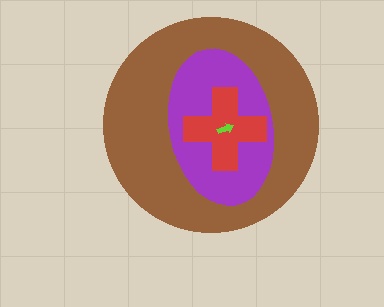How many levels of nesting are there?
4.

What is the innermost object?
The lime arrow.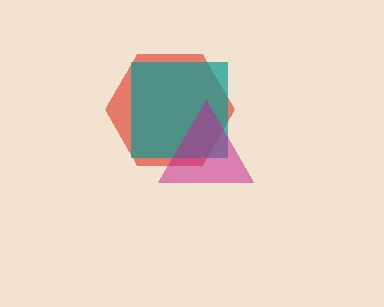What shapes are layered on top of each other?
The layered shapes are: a red hexagon, a teal square, a magenta triangle.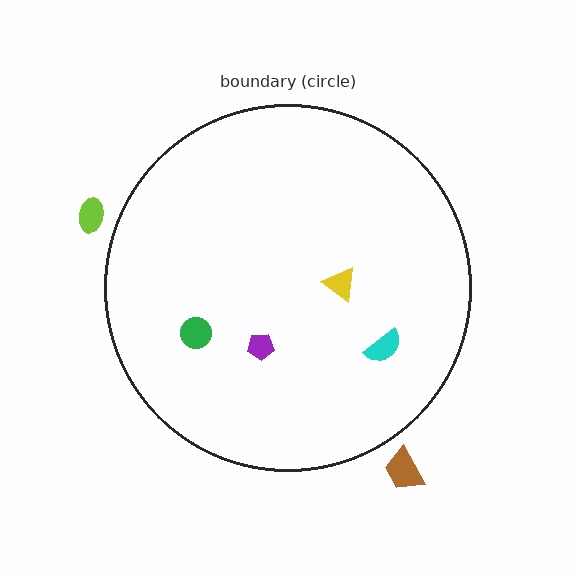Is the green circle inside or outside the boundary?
Inside.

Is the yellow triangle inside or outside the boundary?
Inside.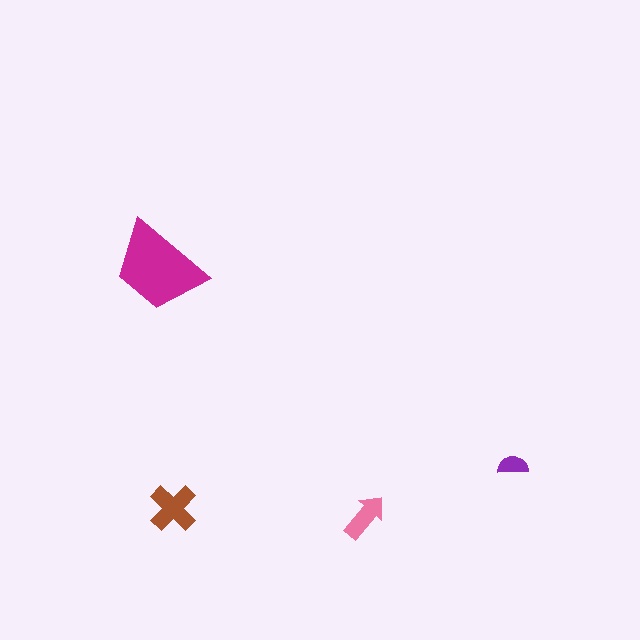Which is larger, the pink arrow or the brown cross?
The brown cross.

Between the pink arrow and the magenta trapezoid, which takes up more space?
The magenta trapezoid.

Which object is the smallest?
The purple semicircle.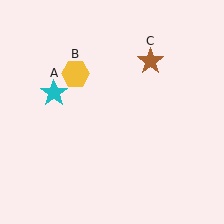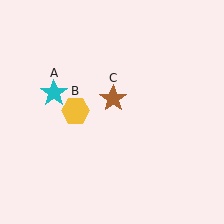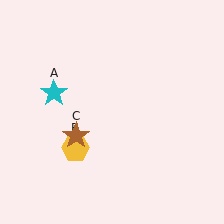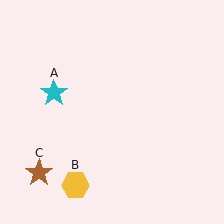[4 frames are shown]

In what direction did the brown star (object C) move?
The brown star (object C) moved down and to the left.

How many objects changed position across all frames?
2 objects changed position: yellow hexagon (object B), brown star (object C).